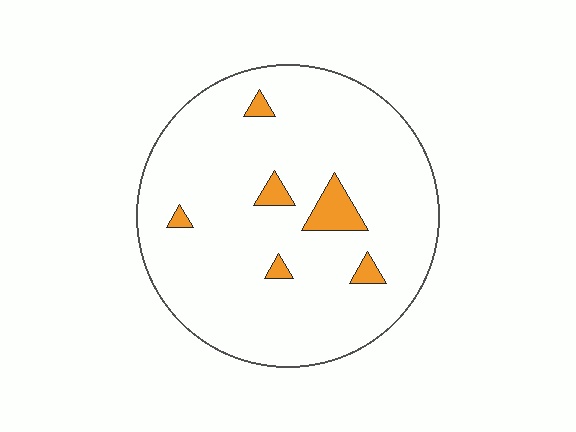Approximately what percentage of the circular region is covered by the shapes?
Approximately 5%.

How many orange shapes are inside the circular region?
6.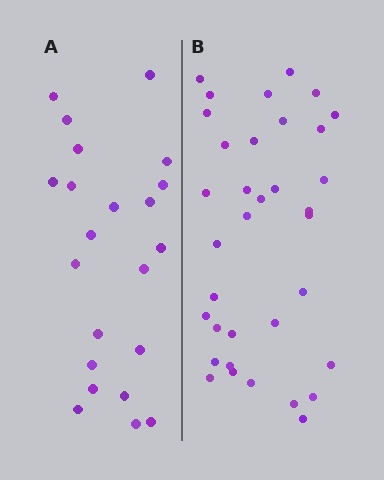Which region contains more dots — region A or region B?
Region B (the right region) has more dots.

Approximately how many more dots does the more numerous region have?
Region B has approximately 15 more dots than region A.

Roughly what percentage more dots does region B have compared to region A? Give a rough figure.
About 60% more.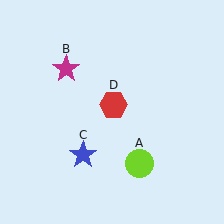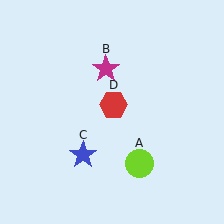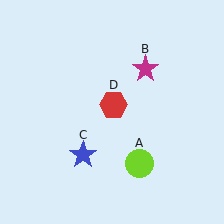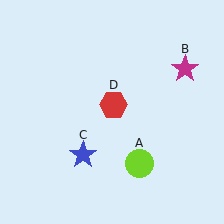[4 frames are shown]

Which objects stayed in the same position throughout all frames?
Lime circle (object A) and blue star (object C) and red hexagon (object D) remained stationary.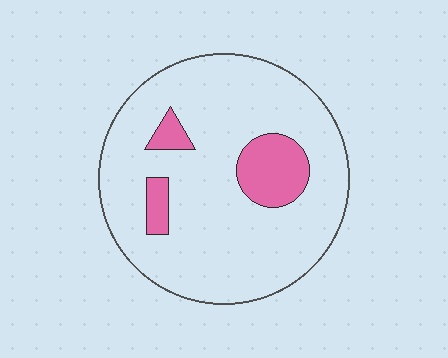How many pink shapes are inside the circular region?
3.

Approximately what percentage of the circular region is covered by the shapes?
Approximately 15%.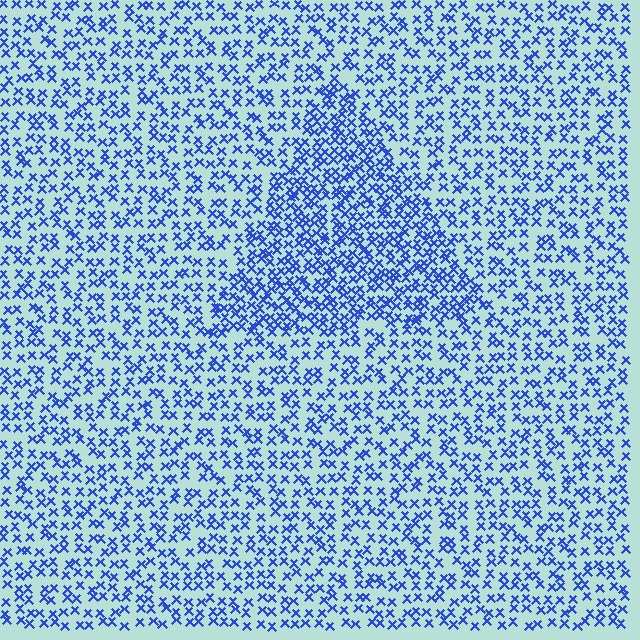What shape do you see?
I see a triangle.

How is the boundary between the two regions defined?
The boundary is defined by a change in element density (approximately 1.7x ratio). All elements are the same color, size, and shape.